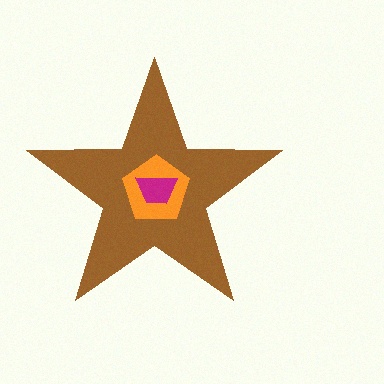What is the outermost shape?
The brown star.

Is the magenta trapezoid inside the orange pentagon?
Yes.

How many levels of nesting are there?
3.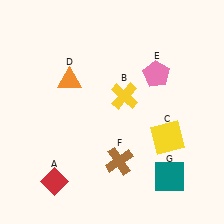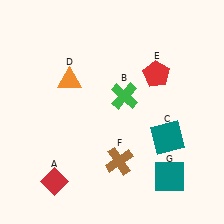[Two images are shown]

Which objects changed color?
B changed from yellow to green. C changed from yellow to teal. E changed from pink to red.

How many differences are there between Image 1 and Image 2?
There are 3 differences between the two images.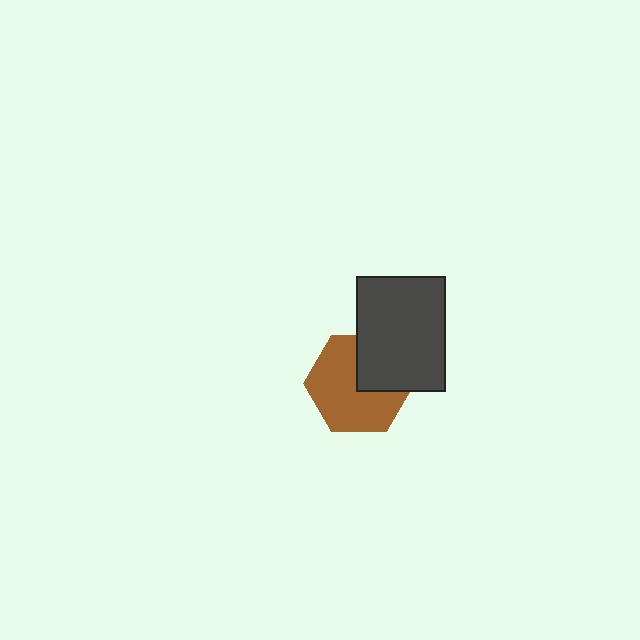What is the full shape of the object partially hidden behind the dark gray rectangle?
The partially hidden object is a brown hexagon.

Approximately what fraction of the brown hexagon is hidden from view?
Roughly 33% of the brown hexagon is hidden behind the dark gray rectangle.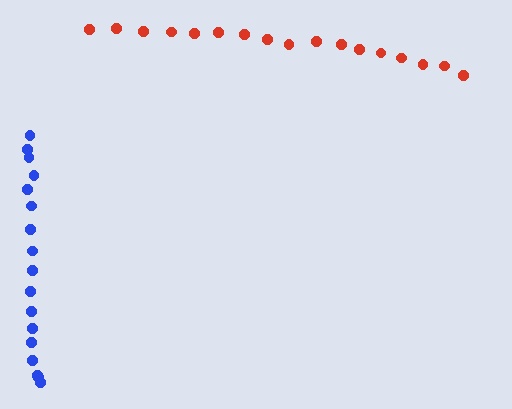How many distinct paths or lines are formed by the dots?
There are 2 distinct paths.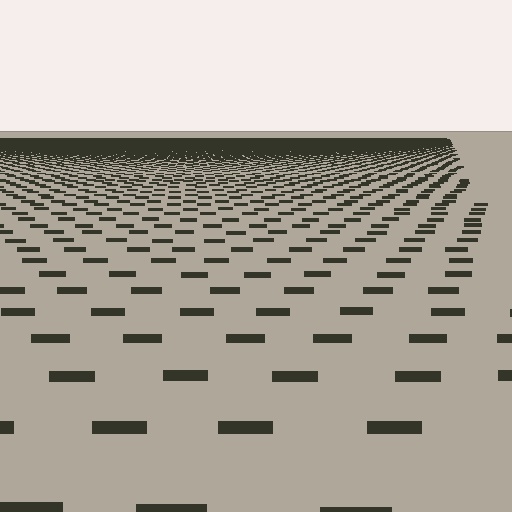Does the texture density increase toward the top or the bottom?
Density increases toward the top.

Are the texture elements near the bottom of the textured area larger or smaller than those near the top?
Larger. Near the bottom, elements are closer to the viewer and appear at a bigger on-screen size.